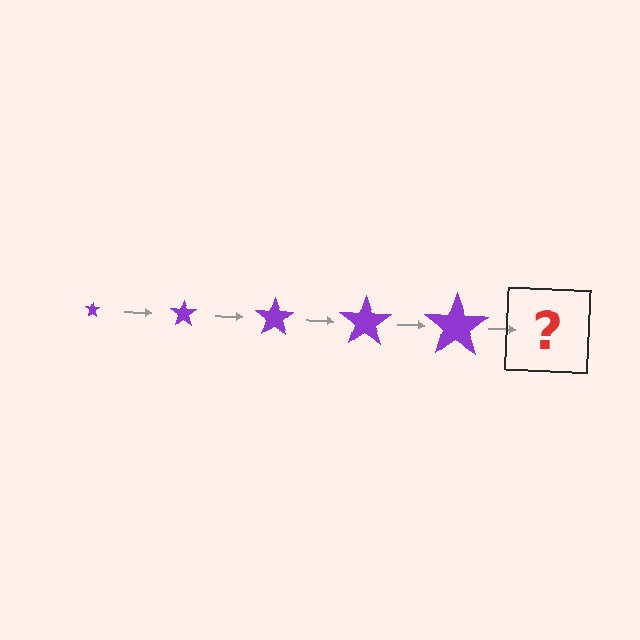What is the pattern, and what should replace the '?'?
The pattern is that the star gets progressively larger each step. The '?' should be a purple star, larger than the previous one.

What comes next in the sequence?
The next element should be a purple star, larger than the previous one.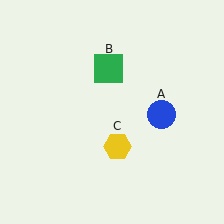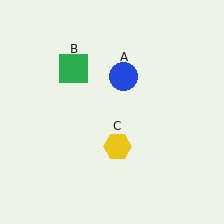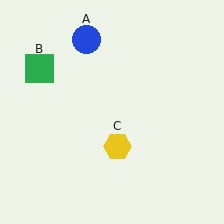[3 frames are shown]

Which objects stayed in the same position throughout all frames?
Yellow hexagon (object C) remained stationary.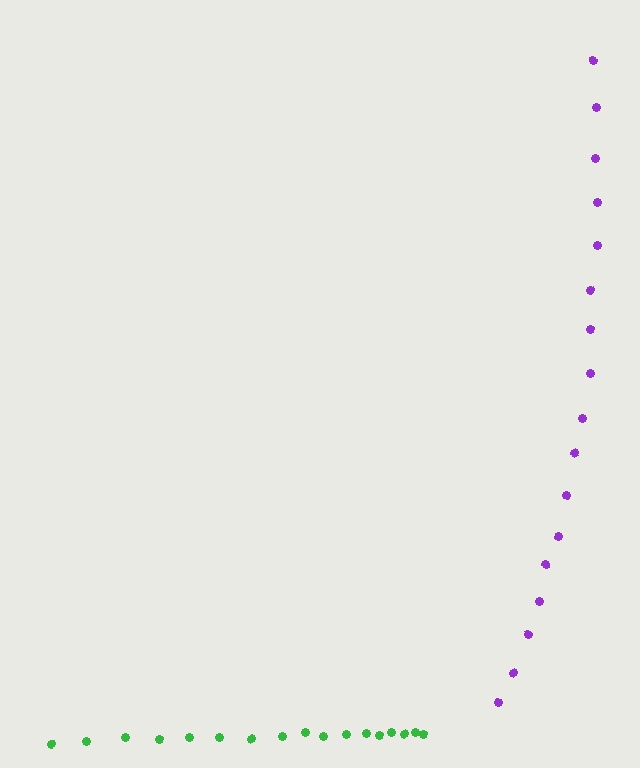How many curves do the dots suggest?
There are 2 distinct paths.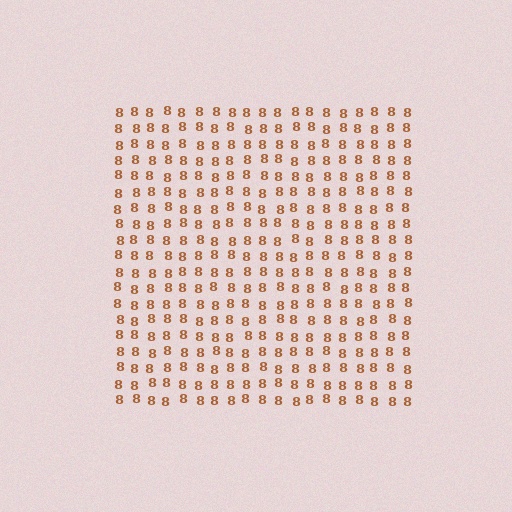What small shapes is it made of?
It is made of small digit 8's.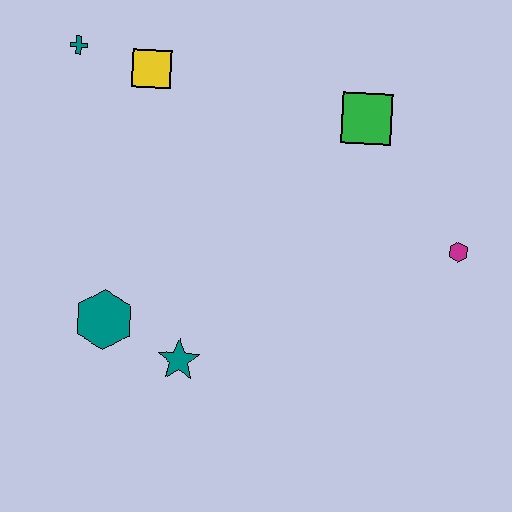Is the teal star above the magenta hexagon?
No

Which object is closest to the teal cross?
The yellow square is closest to the teal cross.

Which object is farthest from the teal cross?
The magenta hexagon is farthest from the teal cross.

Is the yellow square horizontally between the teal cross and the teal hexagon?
No